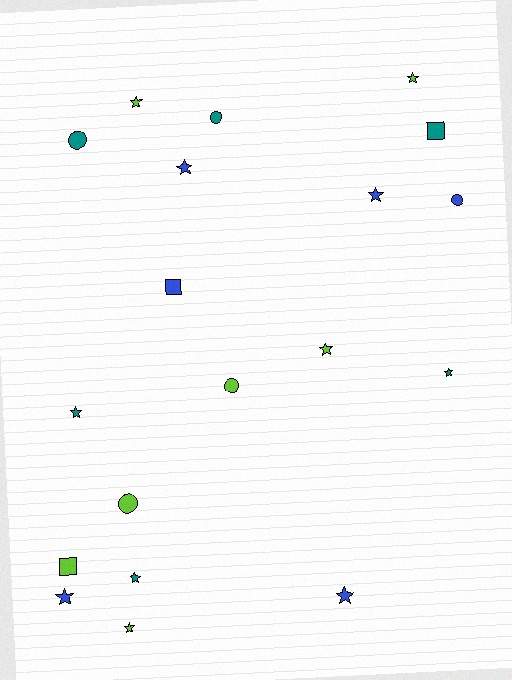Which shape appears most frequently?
Star, with 11 objects.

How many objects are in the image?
There are 19 objects.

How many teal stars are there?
There are 3 teal stars.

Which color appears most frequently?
Lime, with 7 objects.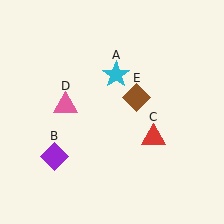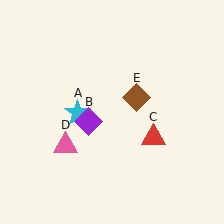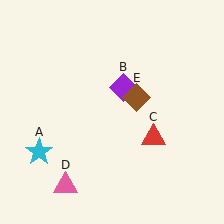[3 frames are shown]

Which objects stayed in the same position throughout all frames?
Red triangle (object C) and brown diamond (object E) remained stationary.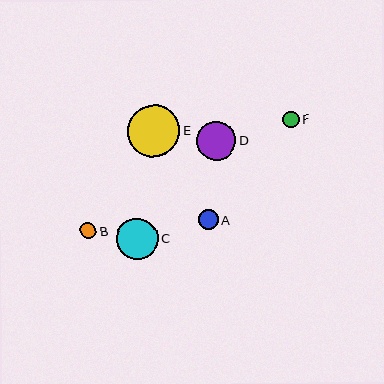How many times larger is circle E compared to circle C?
Circle E is approximately 1.3 times the size of circle C.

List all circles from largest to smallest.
From largest to smallest: E, C, D, A, F, B.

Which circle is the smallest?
Circle B is the smallest with a size of approximately 16 pixels.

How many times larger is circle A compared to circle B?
Circle A is approximately 1.2 times the size of circle B.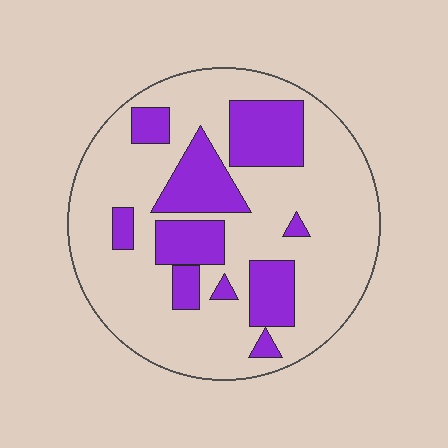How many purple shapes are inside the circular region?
10.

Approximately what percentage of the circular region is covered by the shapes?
Approximately 25%.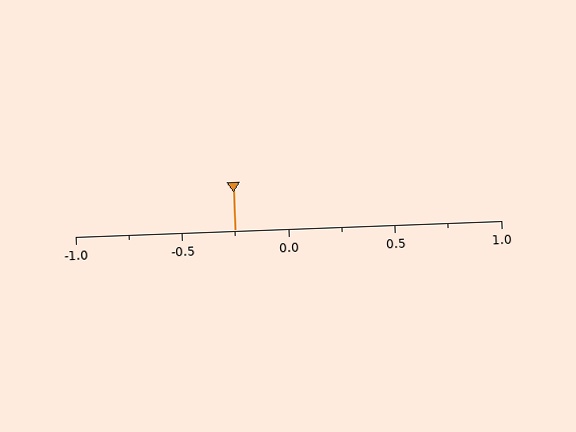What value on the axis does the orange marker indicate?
The marker indicates approximately -0.25.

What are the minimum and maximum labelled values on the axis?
The axis runs from -1.0 to 1.0.